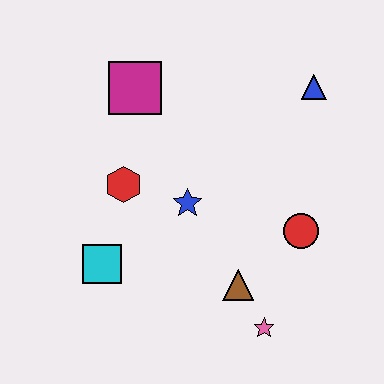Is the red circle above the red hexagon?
No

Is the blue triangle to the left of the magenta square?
No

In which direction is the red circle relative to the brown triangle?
The red circle is to the right of the brown triangle.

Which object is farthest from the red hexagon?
The blue triangle is farthest from the red hexagon.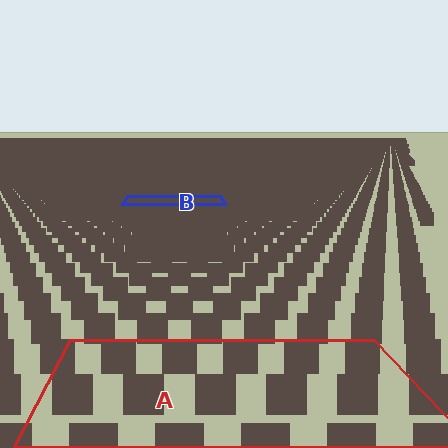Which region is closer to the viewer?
Region A is closer. The texture elements there are larger and more spread out.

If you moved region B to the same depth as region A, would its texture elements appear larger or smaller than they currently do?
They would appear larger. At a closer depth, the same texture elements are projected at a bigger on-screen size.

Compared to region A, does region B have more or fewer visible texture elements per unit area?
Region B has more texture elements per unit area — they are packed more densely because it is farther away.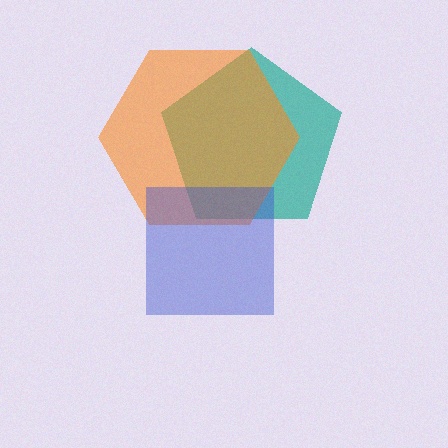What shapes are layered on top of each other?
The layered shapes are: a teal pentagon, an orange hexagon, a blue square.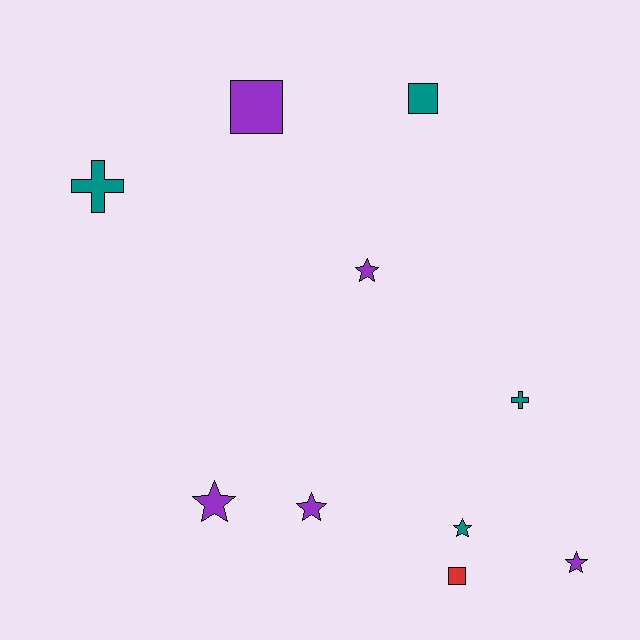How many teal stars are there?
There is 1 teal star.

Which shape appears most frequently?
Star, with 5 objects.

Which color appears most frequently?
Purple, with 5 objects.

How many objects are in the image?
There are 10 objects.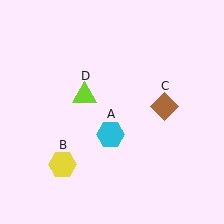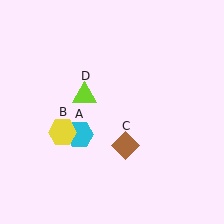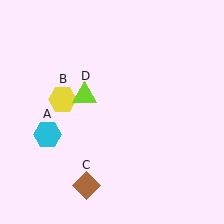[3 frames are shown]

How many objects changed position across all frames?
3 objects changed position: cyan hexagon (object A), yellow hexagon (object B), brown diamond (object C).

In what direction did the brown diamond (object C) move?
The brown diamond (object C) moved down and to the left.